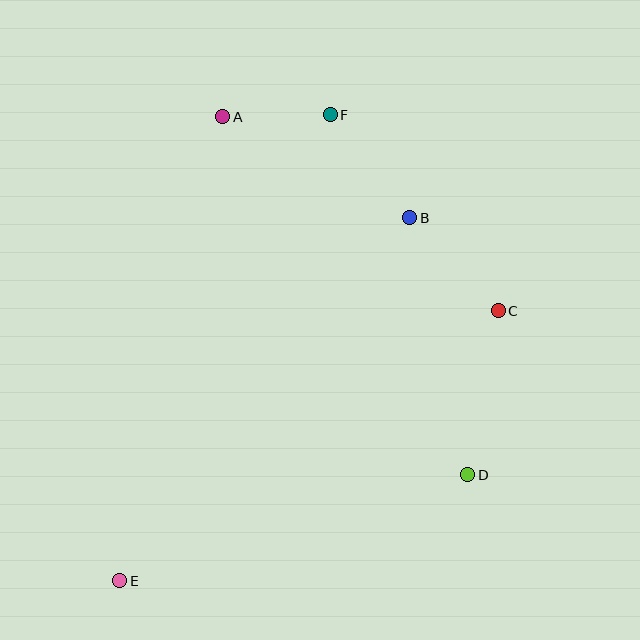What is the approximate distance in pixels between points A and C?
The distance between A and C is approximately 337 pixels.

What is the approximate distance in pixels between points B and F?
The distance between B and F is approximately 130 pixels.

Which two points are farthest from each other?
Points E and F are farthest from each other.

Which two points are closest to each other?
Points A and F are closest to each other.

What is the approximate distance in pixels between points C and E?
The distance between C and E is approximately 465 pixels.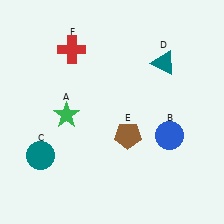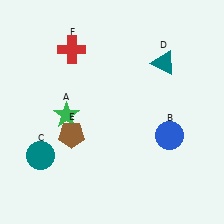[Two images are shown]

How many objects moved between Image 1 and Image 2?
1 object moved between the two images.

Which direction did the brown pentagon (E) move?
The brown pentagon (E) moved left.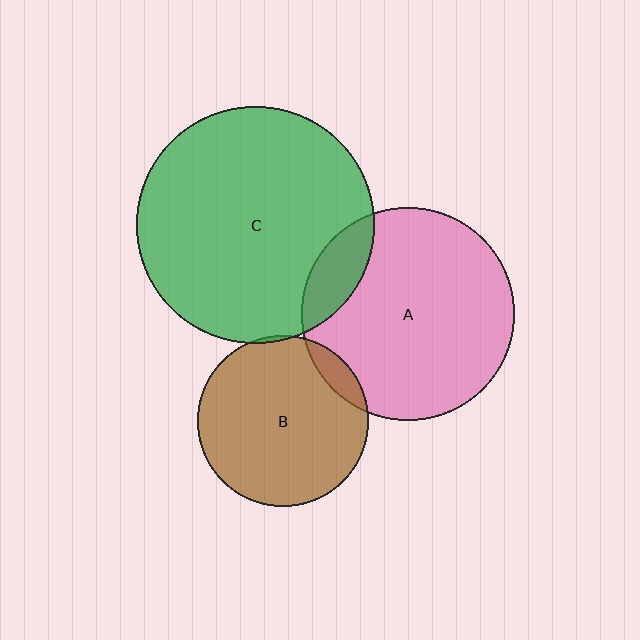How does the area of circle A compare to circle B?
Approximately 1.5 times.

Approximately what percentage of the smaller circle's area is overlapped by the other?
Approximately 15%.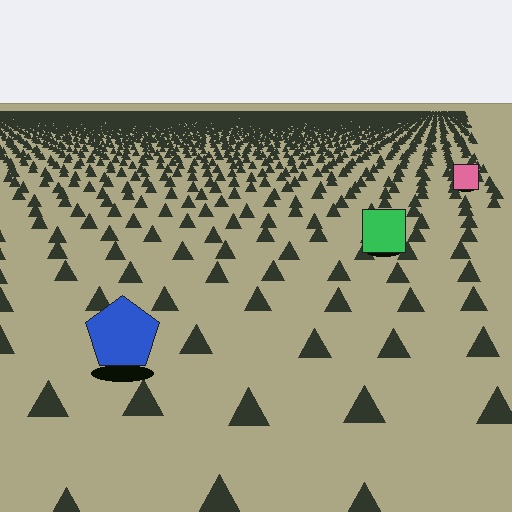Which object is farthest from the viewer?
The pink square is farthest from the viewer. It appears smaller and the ground texture around it is denser.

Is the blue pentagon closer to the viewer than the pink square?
Yes. The blue pentagon is closer — you can tell from the texture gradient: the ground texture is coarser near it.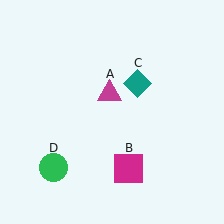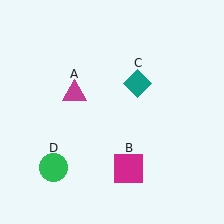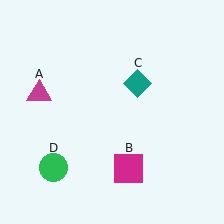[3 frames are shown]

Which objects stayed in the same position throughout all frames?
Magenta square (object B) and teal diamond (object C) and green circle (object D) remained stationary.